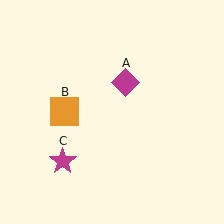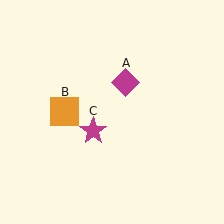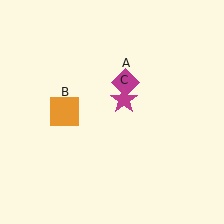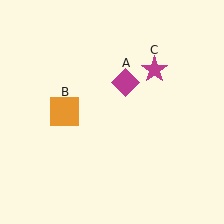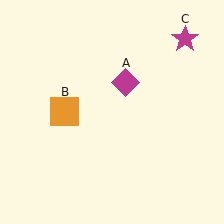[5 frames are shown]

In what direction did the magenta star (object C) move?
The magenta star (object C) moved up and to the right.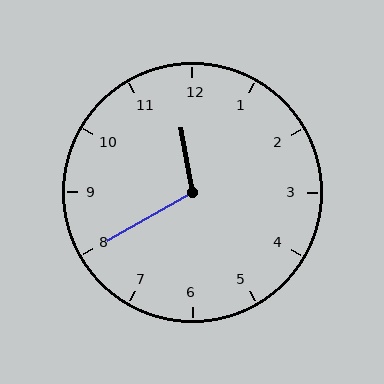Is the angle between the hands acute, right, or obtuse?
It is obtuse.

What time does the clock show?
11:40.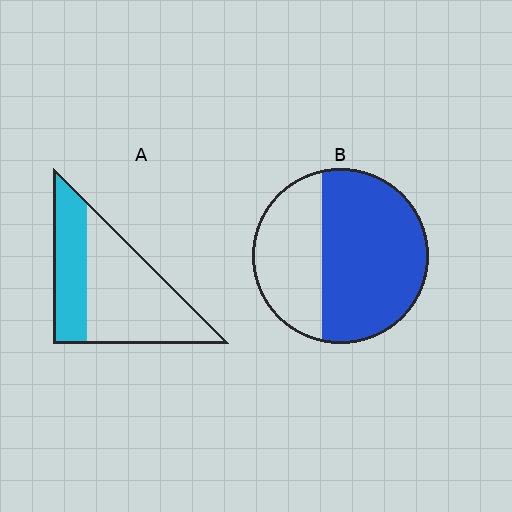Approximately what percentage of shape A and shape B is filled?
A is approximately 35% and B is approximately 65%.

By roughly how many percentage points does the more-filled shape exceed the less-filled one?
By roughly 30 percentage points (B over A).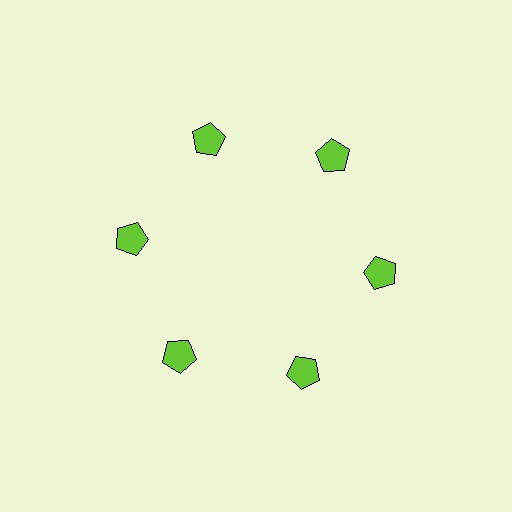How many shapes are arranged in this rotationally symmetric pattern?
There are 6 shapes, arranged in 6 groups of 1.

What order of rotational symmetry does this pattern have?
This pattern has 6-fold rotational symmetry.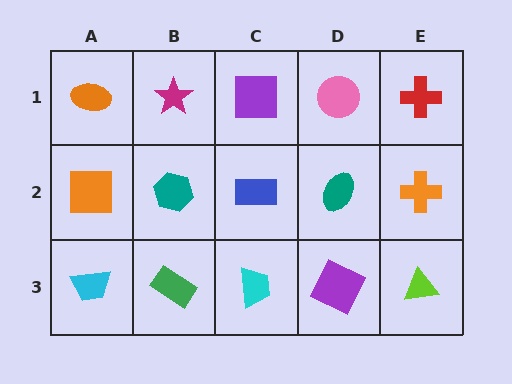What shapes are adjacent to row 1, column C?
A blue rectangle (row 2, column C), a magenta star (row 1, column B), a pink circle (row 1, column D).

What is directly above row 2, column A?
An orange ellipse.